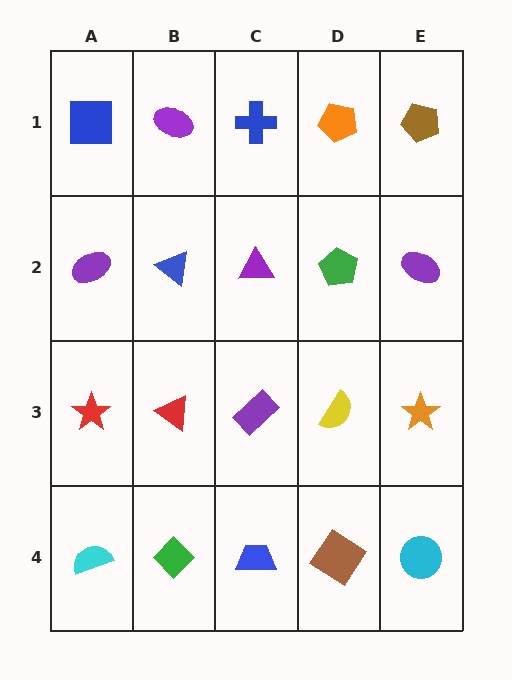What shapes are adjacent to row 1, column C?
A purple triangle (row 2, column C), a purple ellipse (row 1, column B), an orange pentagon (row 1, column D).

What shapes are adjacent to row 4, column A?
A red star (row 3, column A), a green diamond (row 4, column B).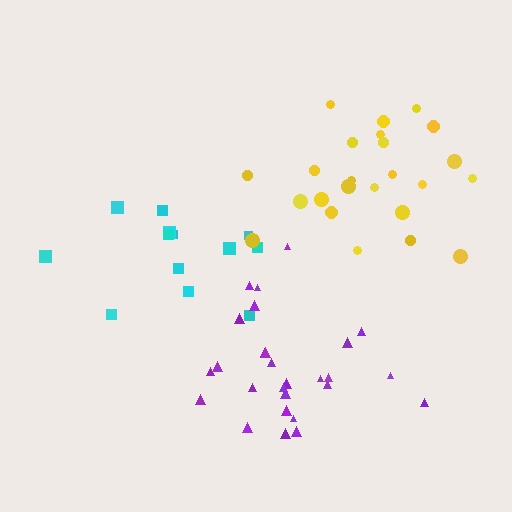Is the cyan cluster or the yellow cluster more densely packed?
Cyan.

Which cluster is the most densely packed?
Cyan.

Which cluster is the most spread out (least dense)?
Purple.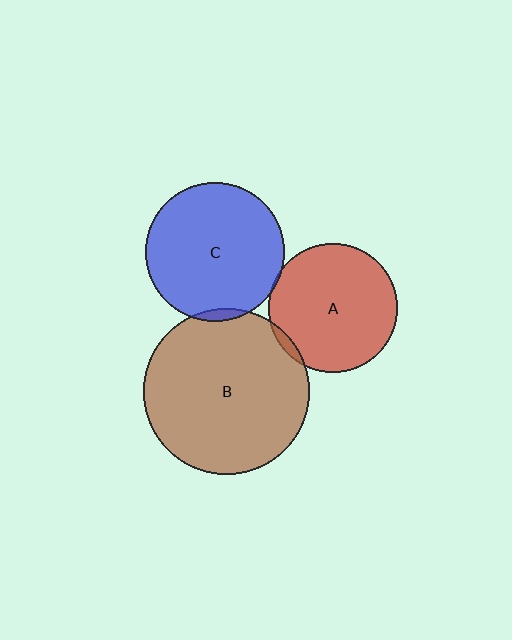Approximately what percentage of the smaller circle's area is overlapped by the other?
Approximately 5%.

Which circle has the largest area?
Circle B (brown).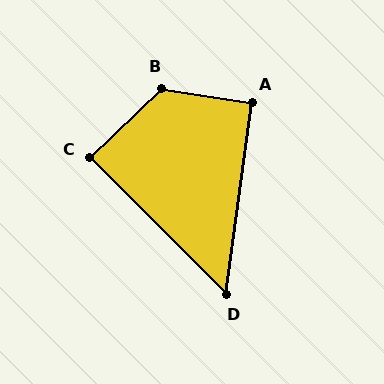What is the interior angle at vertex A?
Approximately 91 degrees (approximately right).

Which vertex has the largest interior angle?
B, at approximately 127 degrees.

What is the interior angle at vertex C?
Approximately 89 degrees (approximately right).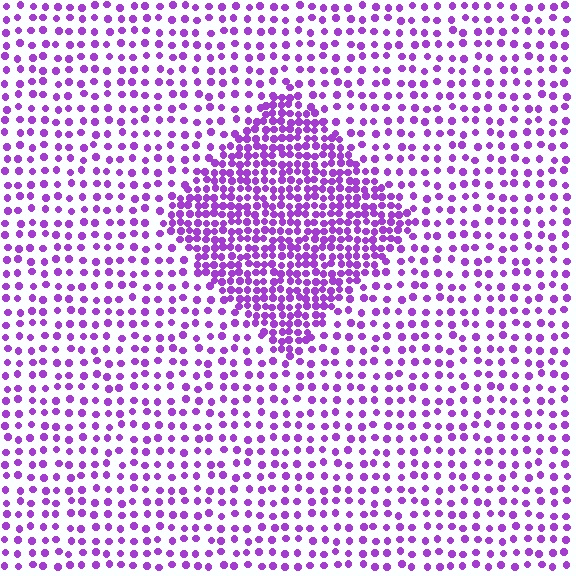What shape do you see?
I see a diamond.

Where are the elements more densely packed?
The elements are more densely packed inside the diamond boundary.